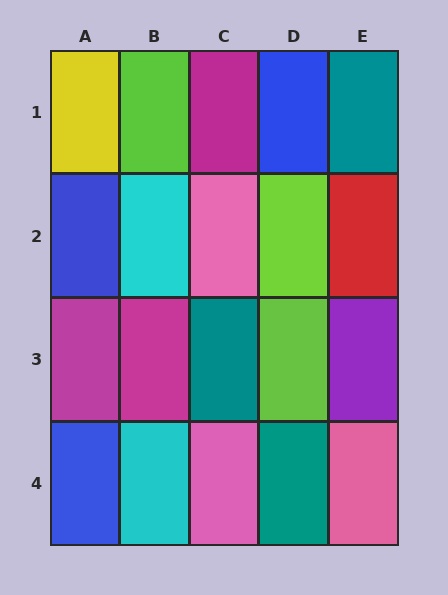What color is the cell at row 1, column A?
Yellow.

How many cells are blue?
3 cells are blue.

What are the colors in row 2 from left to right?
Blue, cyan, pink, lime, red.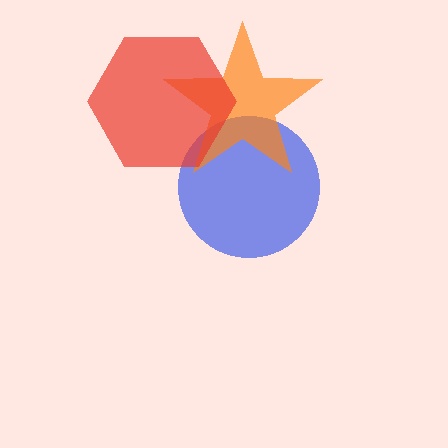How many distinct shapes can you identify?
There are 3 distinct shapes: a blue circle, an orange star, a red hexagon.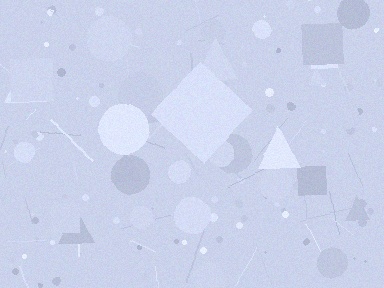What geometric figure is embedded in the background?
A diamond is embedded in the background.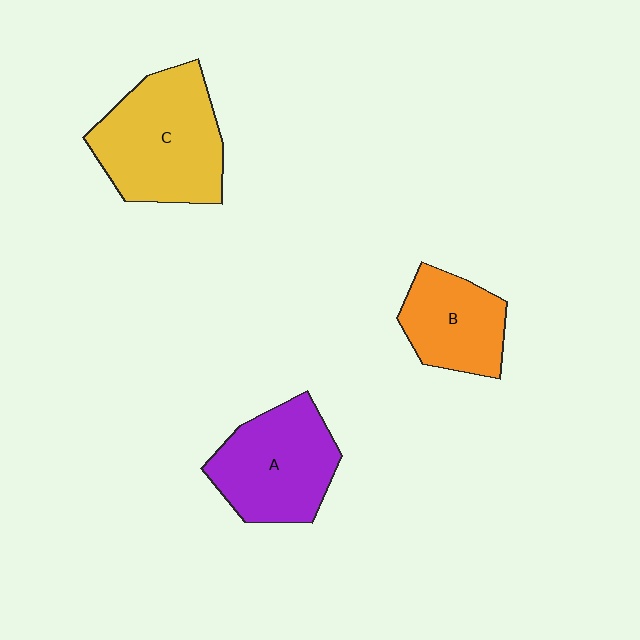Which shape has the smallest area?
Shape B (orange).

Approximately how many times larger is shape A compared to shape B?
Approximately 1.3 times.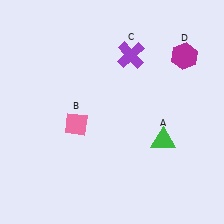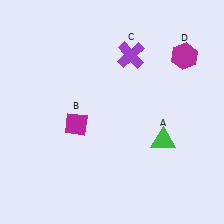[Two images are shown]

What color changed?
The diamond (B) changed from pink in Image 1 to magenta in Image 2.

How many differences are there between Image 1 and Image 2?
There is 1 difference between the two images.